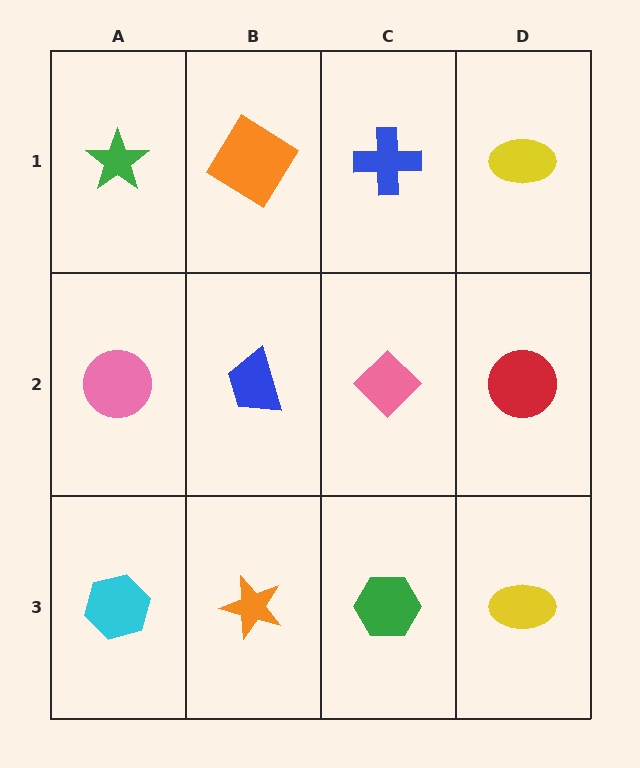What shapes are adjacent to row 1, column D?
A red circle (row 2, column D), a blue cross (row 1, column C).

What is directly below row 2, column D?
A yellow ellipse.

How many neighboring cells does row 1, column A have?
2.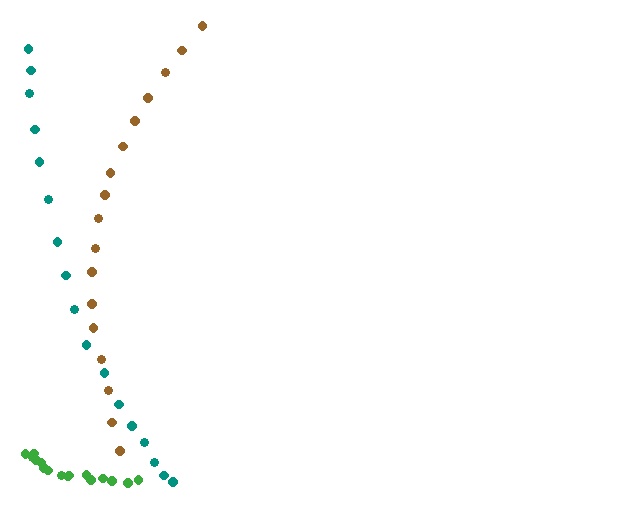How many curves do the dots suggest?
There are 3 distinct paths.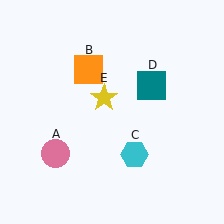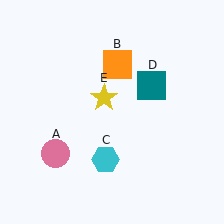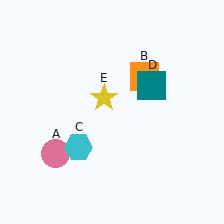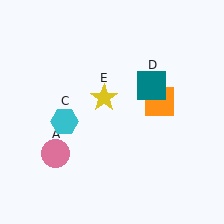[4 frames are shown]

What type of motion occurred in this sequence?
The orange square (object B), cyan hexagon (object C) rotated clockwise around the center of the scene.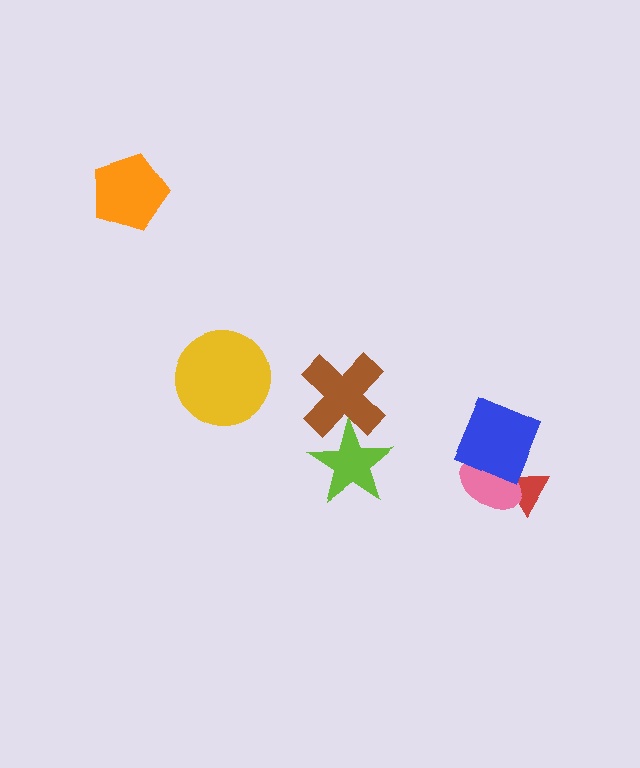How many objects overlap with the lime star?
1 object overlaps with the lime star.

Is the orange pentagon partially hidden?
No, no other shape covers it.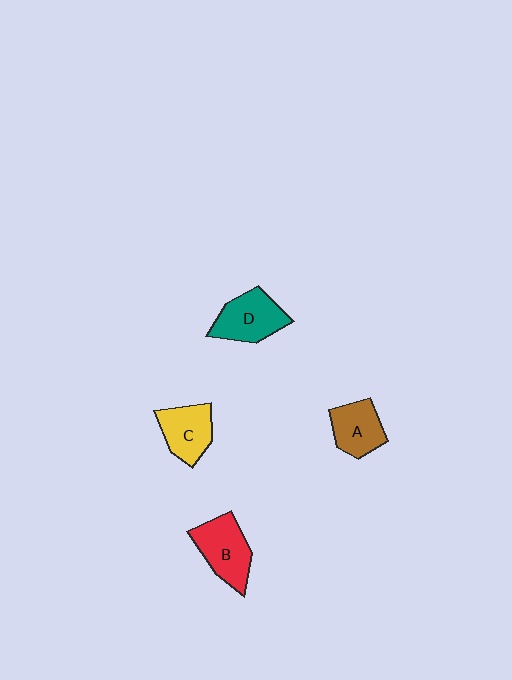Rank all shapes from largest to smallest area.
From largest to smallest: B (red), D (teal), C (yellow), A (brown).